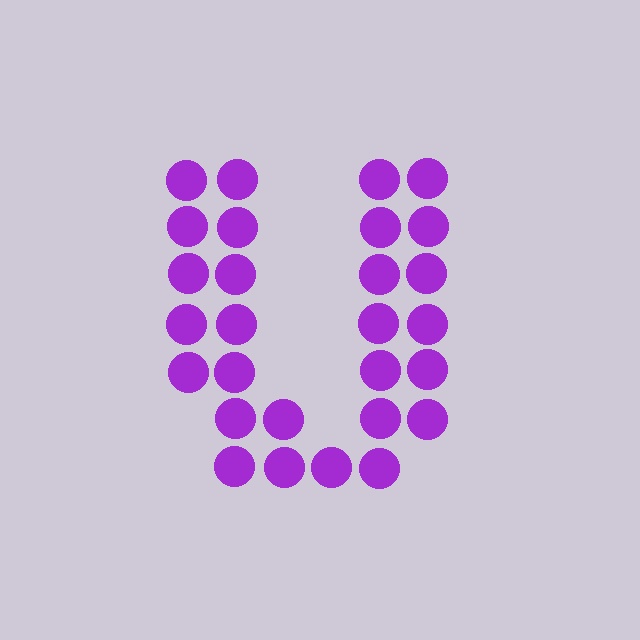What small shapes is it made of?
It is made of small circles.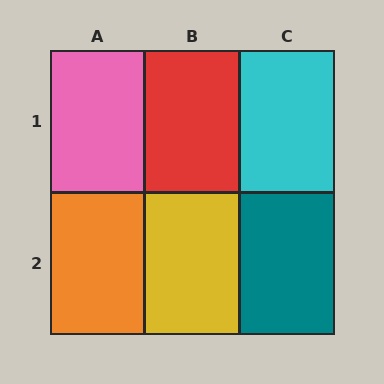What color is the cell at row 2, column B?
Yellow.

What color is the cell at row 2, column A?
Orange.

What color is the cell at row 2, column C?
Teal.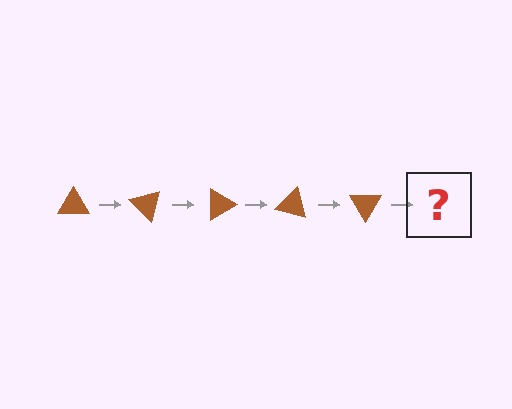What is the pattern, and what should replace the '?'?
The pattern is that the triangle rotates 45 degrees each step. The '?' should be a brown triangle rotated 225 degrees.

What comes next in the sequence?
The next element should be a brown triangle rotated 225 degrees.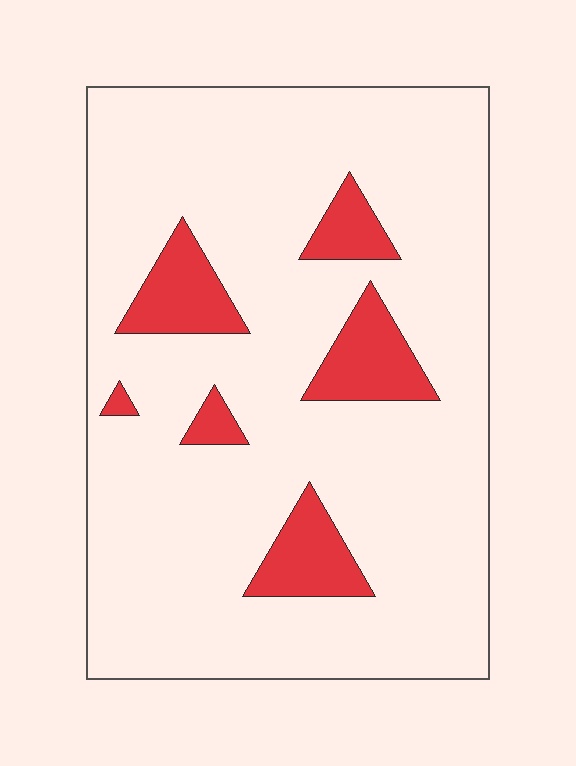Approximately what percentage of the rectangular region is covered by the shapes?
Approximately 15%.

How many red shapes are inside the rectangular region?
6.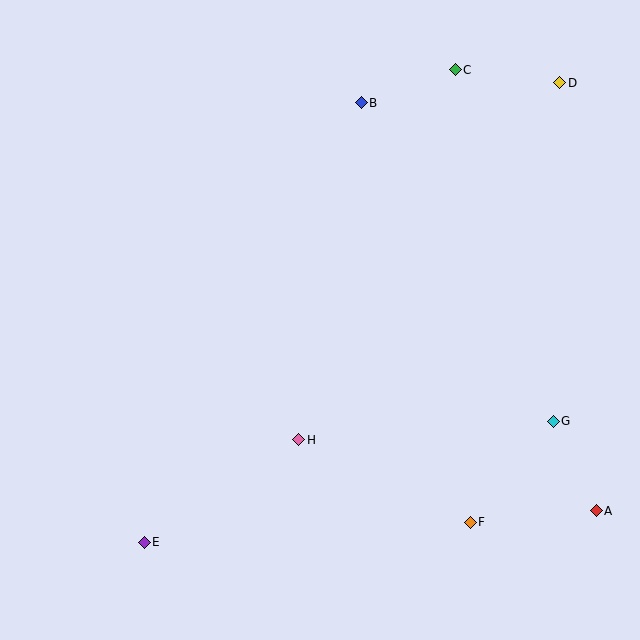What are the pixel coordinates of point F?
Point F is at (470, 522).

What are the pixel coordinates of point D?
Point D is at (560, 83).